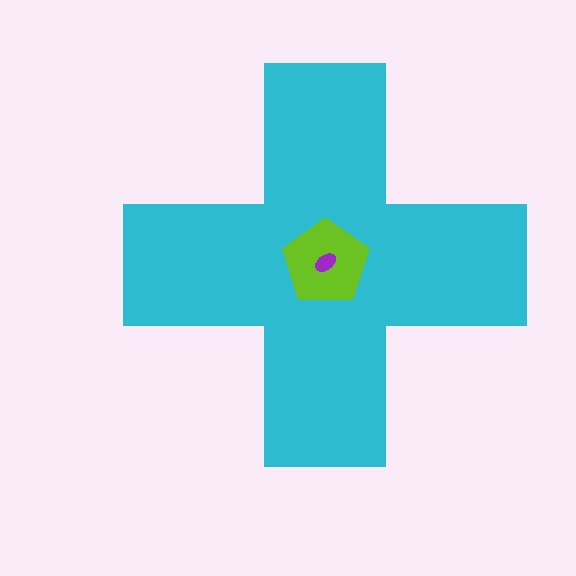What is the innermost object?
The purple ellipse.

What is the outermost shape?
The cyan cross.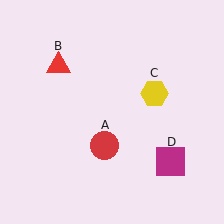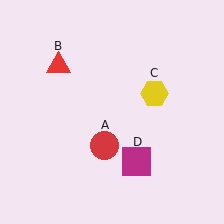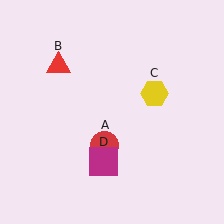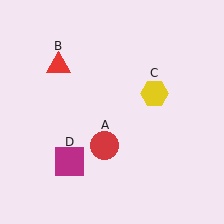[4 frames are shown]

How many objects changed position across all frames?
1 object changed position: magenta square (object D).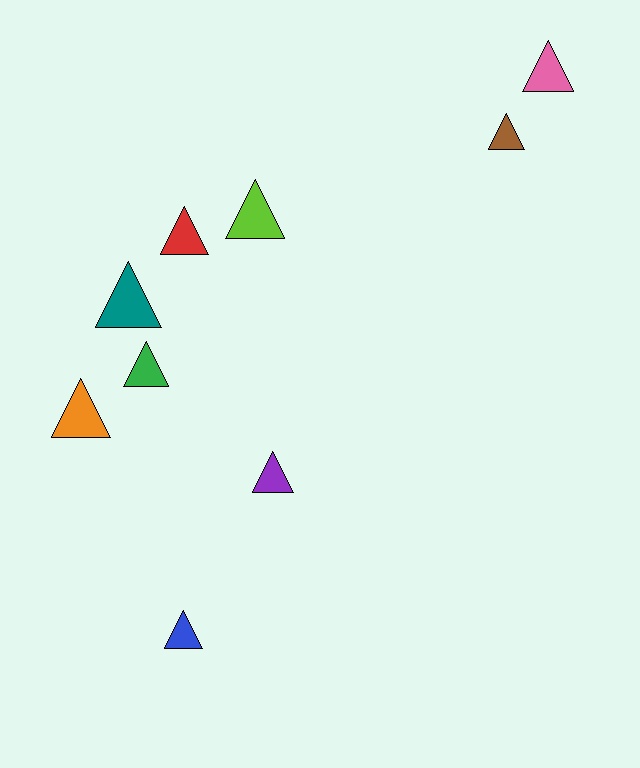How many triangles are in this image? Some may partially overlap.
There are 9 triangles.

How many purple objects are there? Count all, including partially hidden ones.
There is 1 purple object.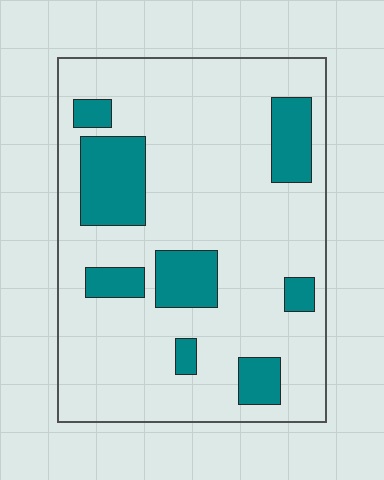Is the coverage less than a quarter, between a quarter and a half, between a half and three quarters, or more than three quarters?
Less than a quarter.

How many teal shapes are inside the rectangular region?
8.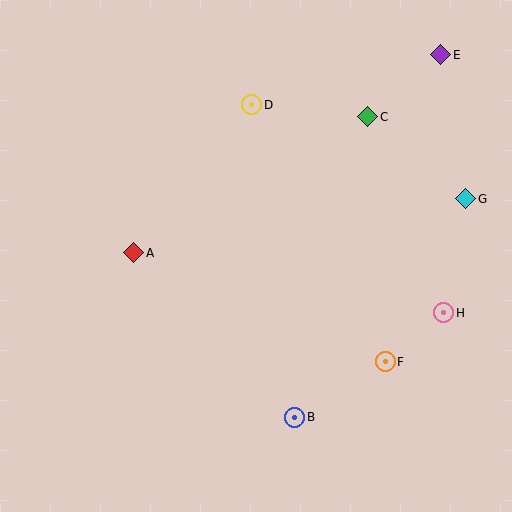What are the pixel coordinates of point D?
Point D is at (252, 105).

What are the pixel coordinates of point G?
Point G is at (466, 199).